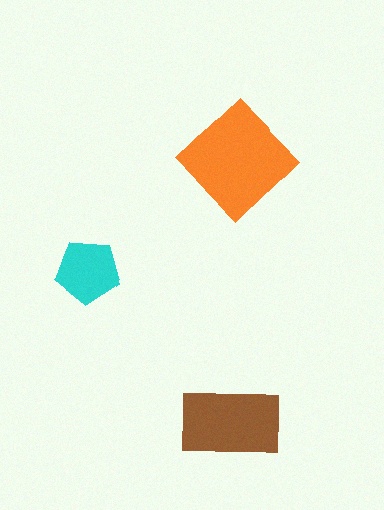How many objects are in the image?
There are 3 objects in the image.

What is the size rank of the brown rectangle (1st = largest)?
2nd.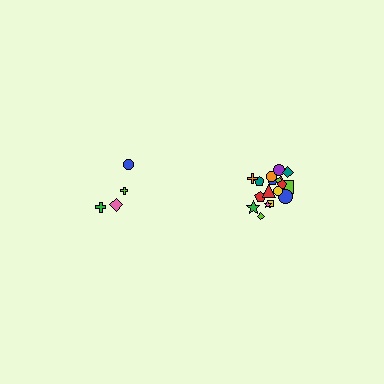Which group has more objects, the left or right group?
The right group.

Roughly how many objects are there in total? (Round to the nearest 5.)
Roughly 20 objects in total.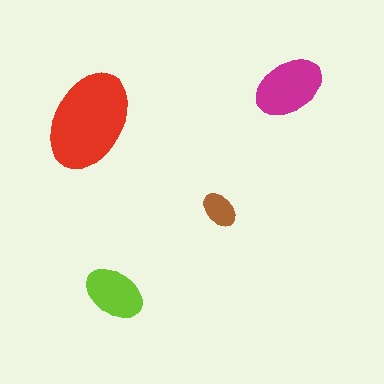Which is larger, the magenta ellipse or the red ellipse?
The red one.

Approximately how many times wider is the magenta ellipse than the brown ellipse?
About 2 times wider.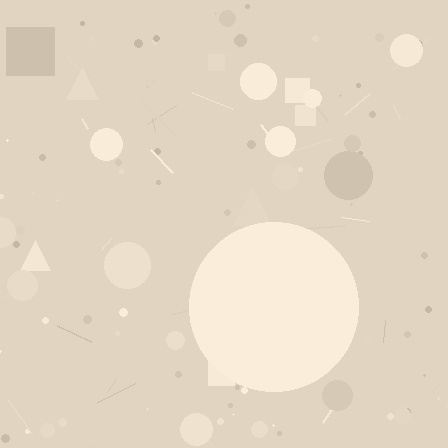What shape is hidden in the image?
A circle is hidden in the image.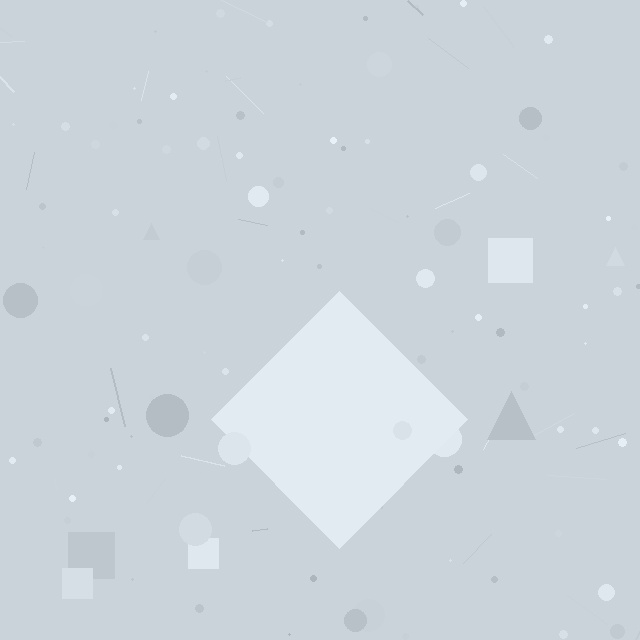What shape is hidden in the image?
A diamond is hidden in the image.